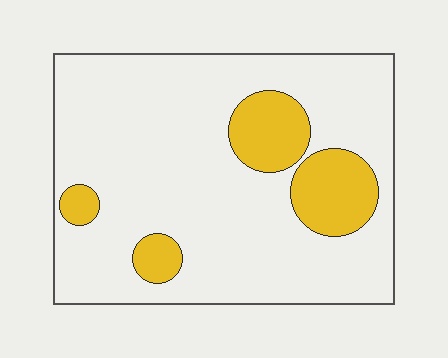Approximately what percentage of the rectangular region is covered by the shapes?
Approximately 15%.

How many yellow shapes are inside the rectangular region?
4.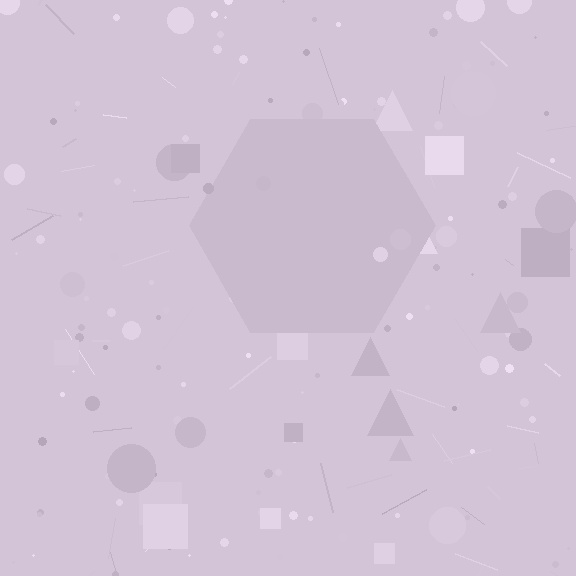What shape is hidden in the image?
A hexagon is hidden in the image.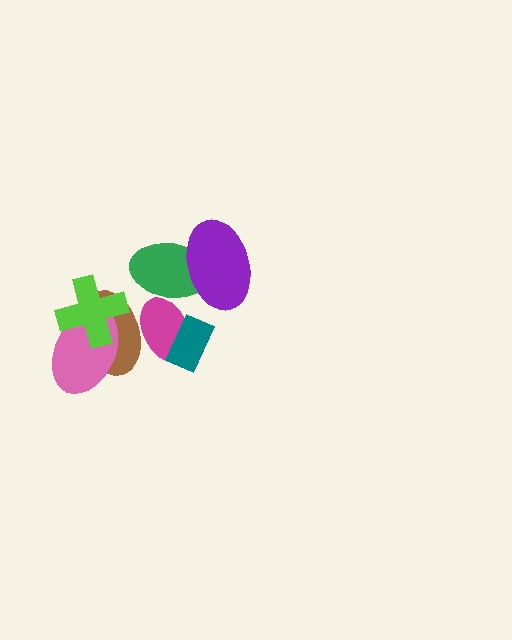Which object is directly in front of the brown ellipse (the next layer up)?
The pink ellipse is directly in front of the brown ellipse.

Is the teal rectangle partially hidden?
No, no other shape covers it.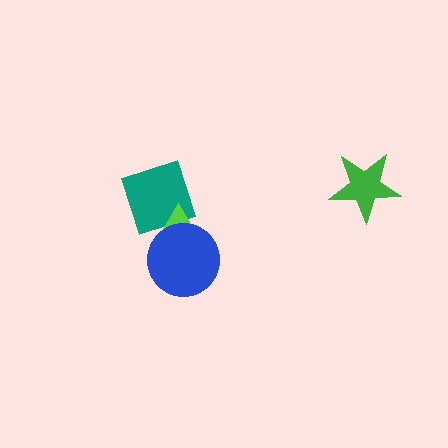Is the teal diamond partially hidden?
Yes, it is partially covered by another shape.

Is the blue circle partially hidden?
No, no other shape covers it.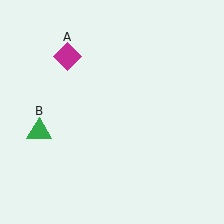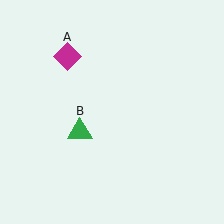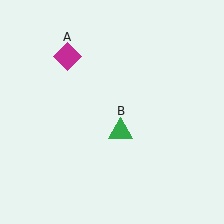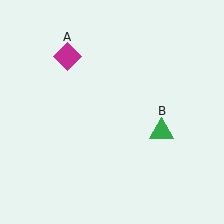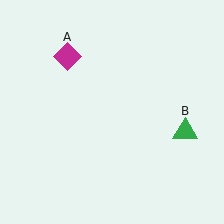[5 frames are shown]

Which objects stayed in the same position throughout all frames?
Magenta diamond (object A) remained stationary.